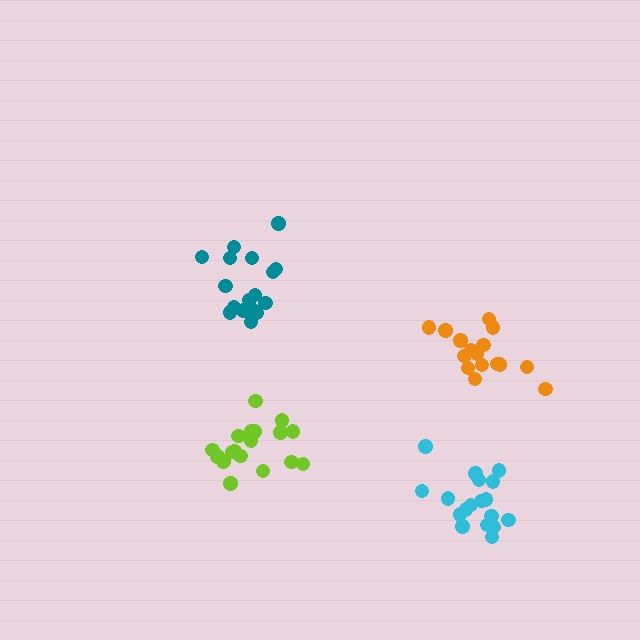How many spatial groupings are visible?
There are 4 spatial groupings.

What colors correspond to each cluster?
The clusters are colored: teal, lime, orange, cyan.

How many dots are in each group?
Group 1: 18 dots, Group 2: 18 dots, Group 3: 16 dots, Group 4: 18 dots (70 total).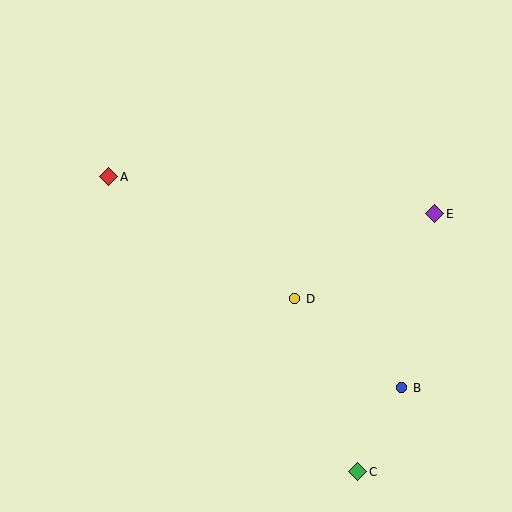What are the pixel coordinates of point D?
Point D is at (295, 299).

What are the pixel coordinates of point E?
Point E is at (435, 214).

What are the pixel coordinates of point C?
Point C is at (358, 472).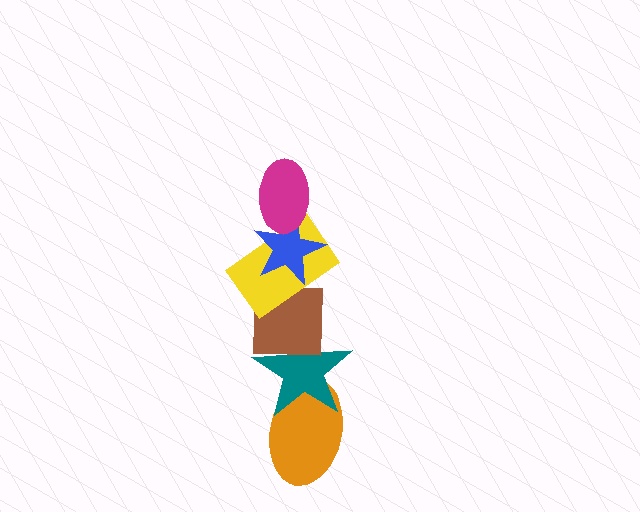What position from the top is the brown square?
The brown square is 4th from the top.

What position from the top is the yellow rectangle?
The yellow rectangle is 3rd from the top.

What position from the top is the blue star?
The blue star is 2nd from the top.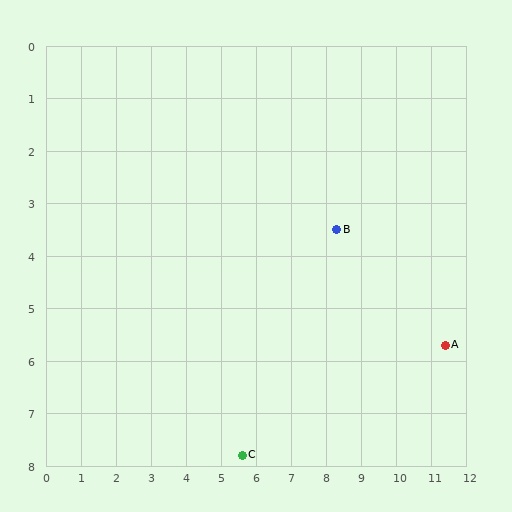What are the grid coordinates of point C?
Point C is at approximately (5.6, 7.8).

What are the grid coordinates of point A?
Point A is at approximately (11.4, 5.7).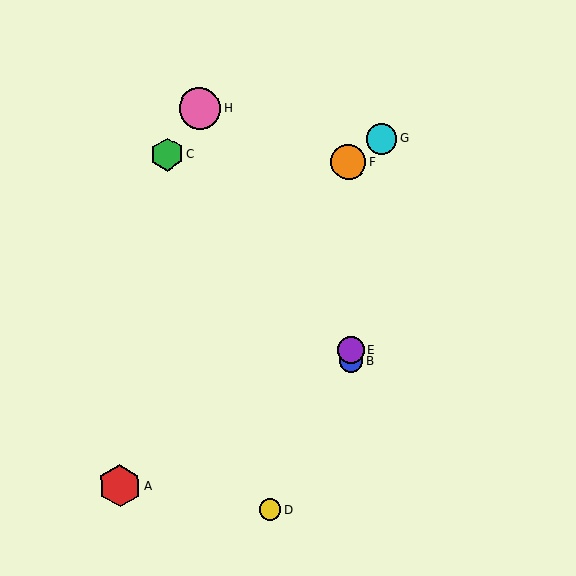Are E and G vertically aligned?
No, E is at x≈351 and G is at x≈382.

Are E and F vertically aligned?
Yes, both are at x≈351.